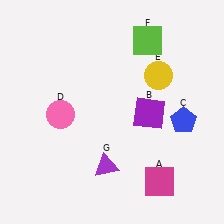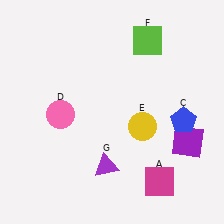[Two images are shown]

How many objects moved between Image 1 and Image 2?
2 objects moved between the two images.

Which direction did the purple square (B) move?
The purple square (B) moved right.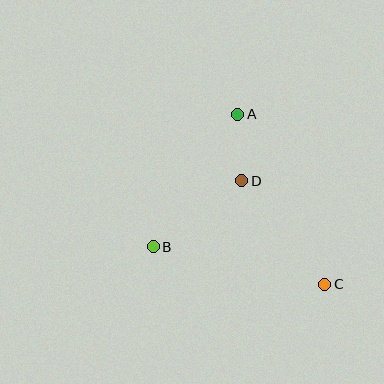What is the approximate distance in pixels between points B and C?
The distance between B and C is approximately 176 pixels.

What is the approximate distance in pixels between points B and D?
The distance between B and D is approximately 110 pixels.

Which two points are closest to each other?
Points A and D are closest to each other.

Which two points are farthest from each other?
Points A and C are farthest from each other.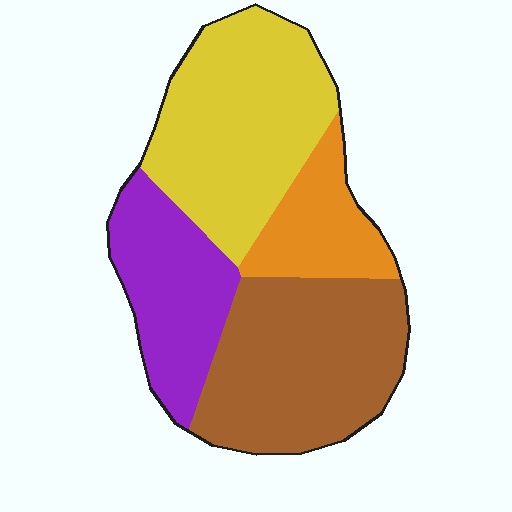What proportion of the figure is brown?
Brown takes up about one third (1/3) of the figure.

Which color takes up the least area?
Orange, at roughly 15%.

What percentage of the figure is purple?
Purple takes up about one fifth (1/5) of the figure.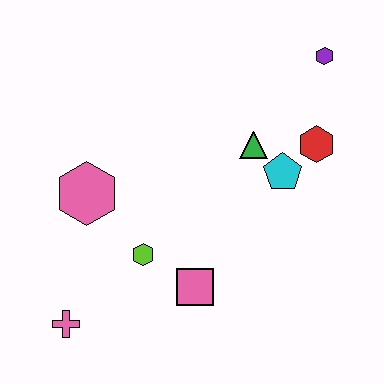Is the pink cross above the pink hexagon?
No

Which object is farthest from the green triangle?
The pink cross is farthest from the green triangle.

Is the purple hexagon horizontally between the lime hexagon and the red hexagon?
No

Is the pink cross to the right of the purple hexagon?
No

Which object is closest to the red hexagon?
The cyan pentagon is closest to the red hexagon.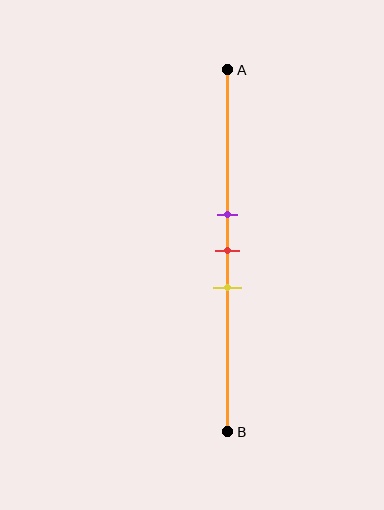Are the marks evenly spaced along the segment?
Yes, the marks are approximately evenly spaced.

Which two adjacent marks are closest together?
The purple and red marks are the closest adjacent pair.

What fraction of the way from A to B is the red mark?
The red mark is approximately 50% (0.5) of the way from A to B.